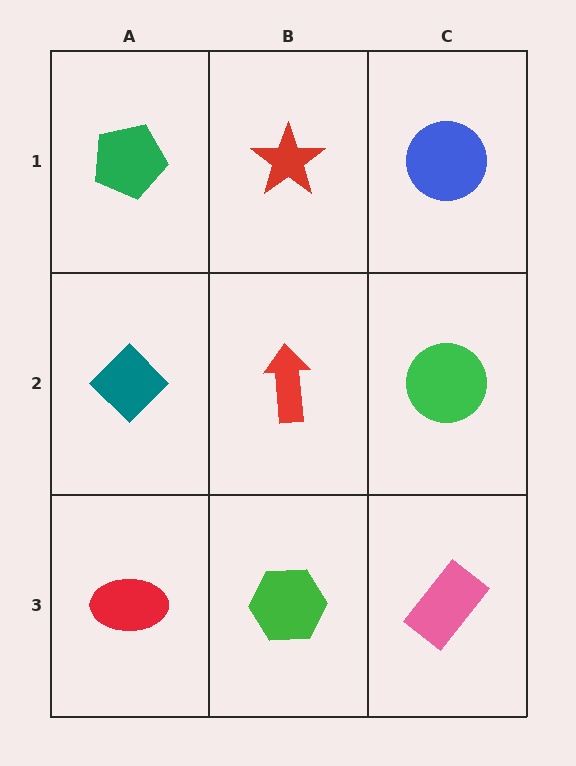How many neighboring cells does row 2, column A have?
3.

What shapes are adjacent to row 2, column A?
A green pentagon (row 1, column A), a red ellipse (row 3, column A), a red arrow (row 2, column B).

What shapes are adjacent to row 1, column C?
A green circle (row 2, column C), a red star (row 1, column B).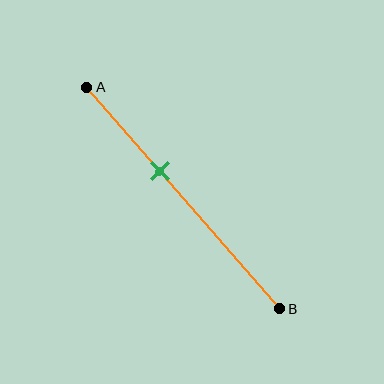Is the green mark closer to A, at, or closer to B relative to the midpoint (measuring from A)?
The green mark is closer to point A than the midpoint of segment AB.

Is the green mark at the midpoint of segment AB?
No, the mark is at about 40% from A, not at the 50% midpoint.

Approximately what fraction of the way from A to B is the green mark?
The green mark is approximately 40% of the way from A to B.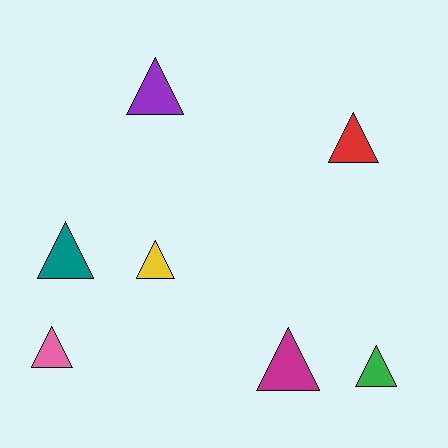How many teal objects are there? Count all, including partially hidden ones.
There is 1 teal object.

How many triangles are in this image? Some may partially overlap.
There are 7 triangles.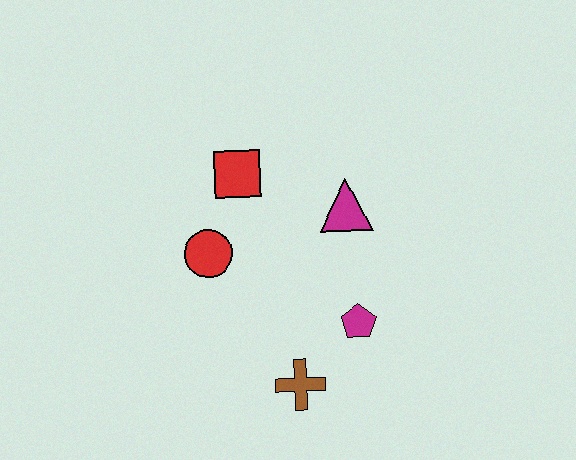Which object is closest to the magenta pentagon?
The brown cross is closest to the magenta pentagon.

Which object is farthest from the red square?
The brown cross is farthest from the red square.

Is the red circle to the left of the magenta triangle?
Yes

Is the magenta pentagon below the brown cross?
No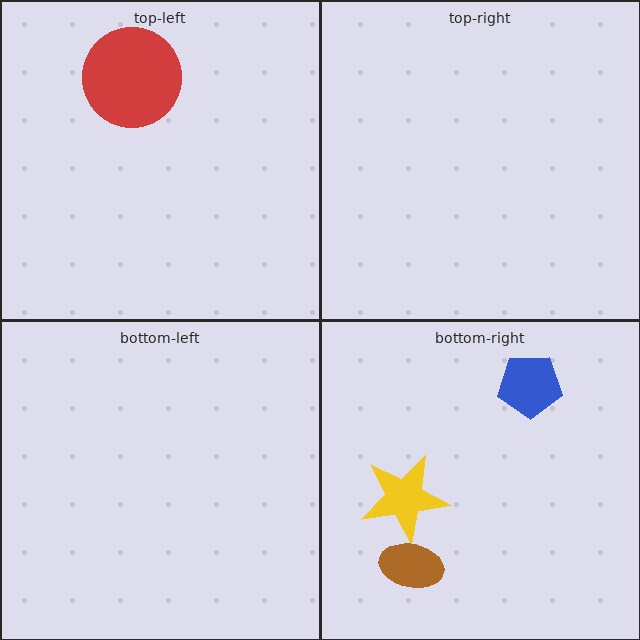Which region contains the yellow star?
The bottom-right region.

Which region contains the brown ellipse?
The bottom-right region.